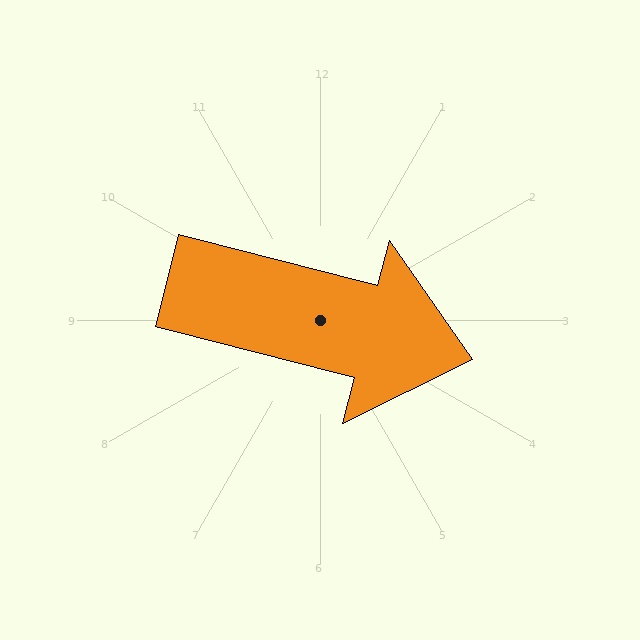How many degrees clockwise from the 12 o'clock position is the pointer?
Approximately 104 degrees.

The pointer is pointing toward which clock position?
Roughly 3 o'clock.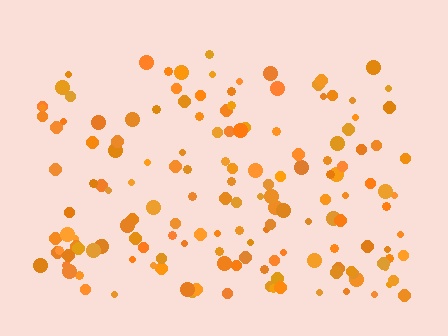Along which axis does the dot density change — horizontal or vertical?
Vertical.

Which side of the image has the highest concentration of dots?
The bottom.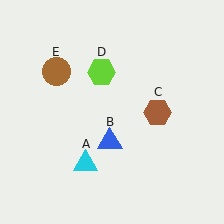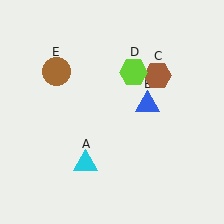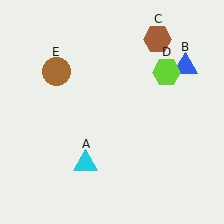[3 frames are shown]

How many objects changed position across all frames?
3 objects changed position: blue triangle (object B), brown hexagon (object C), lime hexagon (object D).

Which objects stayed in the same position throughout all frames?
Cyan triangle (object A) and brown circle (object E) remained stationary.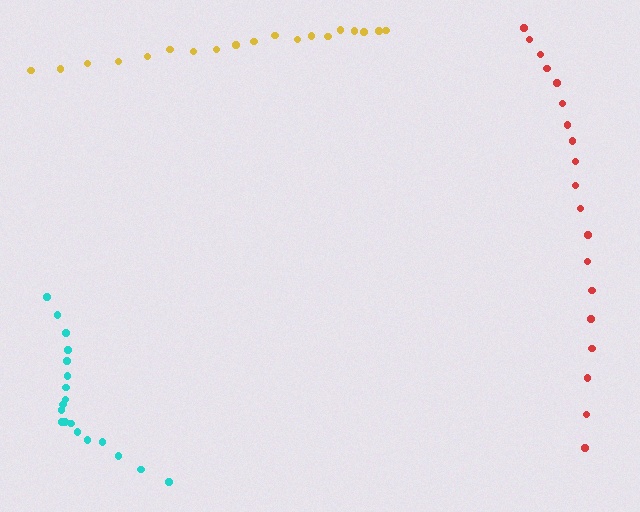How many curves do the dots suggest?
There are 3 distinct paths.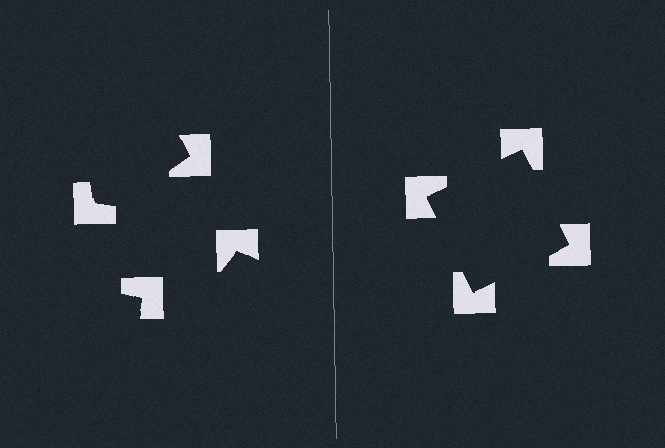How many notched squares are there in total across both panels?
8 — 4 on each side.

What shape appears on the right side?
An illusory square.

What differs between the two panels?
The notched squares are positioned identically on both sides; only the wedge orientations differ. On the right they align to a square; on the left they are misaligned.